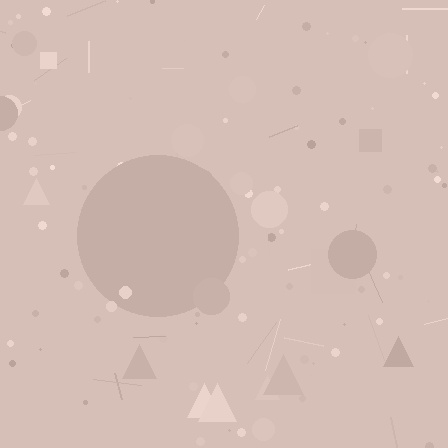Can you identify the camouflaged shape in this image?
The camouflaged shape is a circle.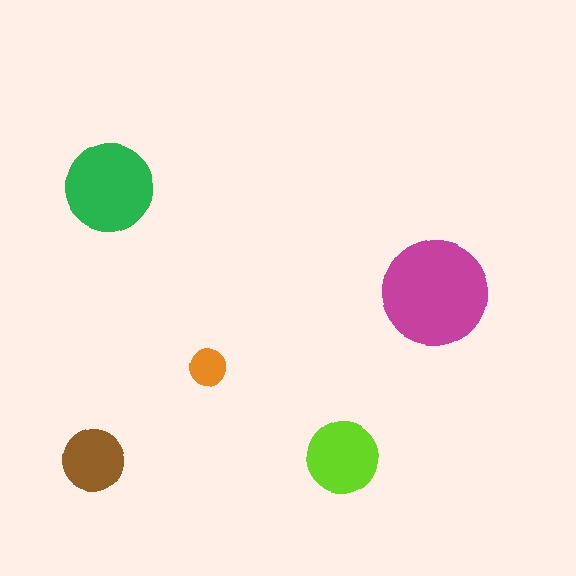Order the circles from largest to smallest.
the magenta one, the green one, the lime one, the brown one, the orange one.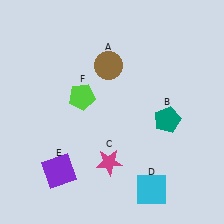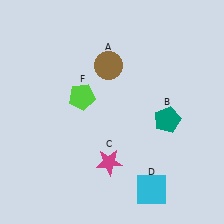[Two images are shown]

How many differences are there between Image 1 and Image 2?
There is 1 difference between the two images.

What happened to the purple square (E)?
The purple square (E) was removed in Image 2. It was in the bottom-left area of Image 1.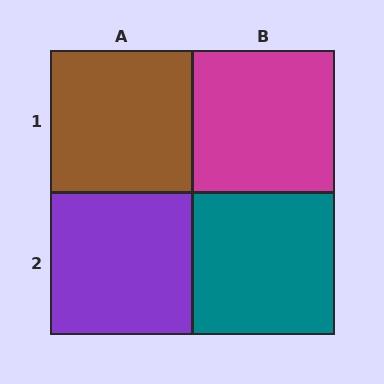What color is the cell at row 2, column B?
Teal.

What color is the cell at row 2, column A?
Purple.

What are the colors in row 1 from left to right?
Brown, magenta.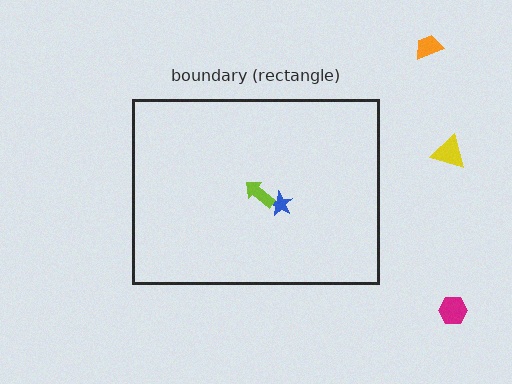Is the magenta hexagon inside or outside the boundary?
Outside.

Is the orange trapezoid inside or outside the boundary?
Outside.